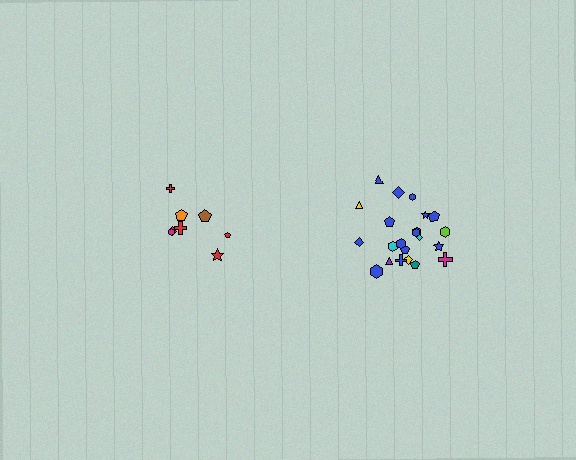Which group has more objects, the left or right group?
The right group.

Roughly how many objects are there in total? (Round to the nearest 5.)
Roughly 30 objects in total.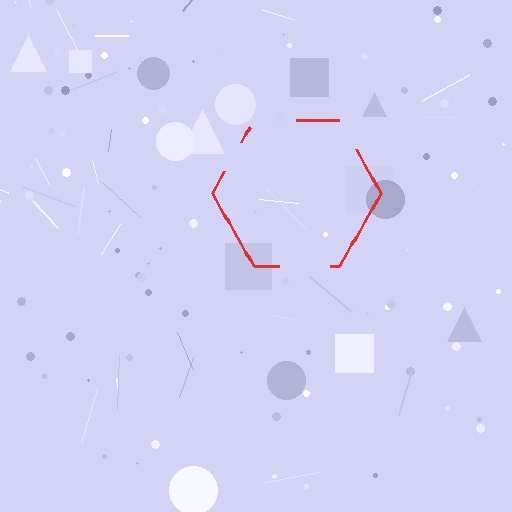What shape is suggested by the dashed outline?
The dashed outline suggests a hexagon.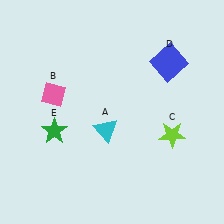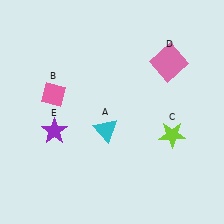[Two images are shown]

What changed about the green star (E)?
In Image 1, E is green. In Image 2, it changed to purple.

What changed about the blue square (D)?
In Image 1, D is blue. In Image 2, it changed to pink.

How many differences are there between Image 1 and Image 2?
There are 2 differences between the two images.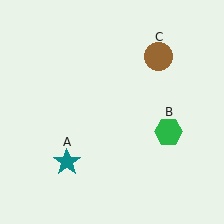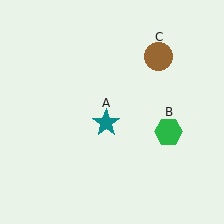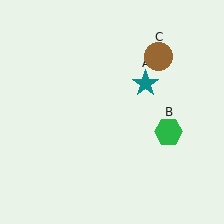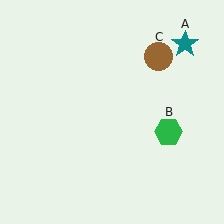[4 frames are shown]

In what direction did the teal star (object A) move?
The teal star (object A) moved up and to the right.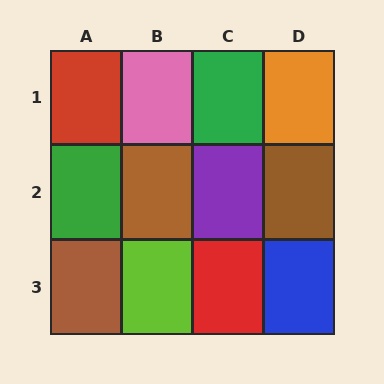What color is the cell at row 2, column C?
Purple.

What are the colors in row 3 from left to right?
Brown, lime, red, blue.